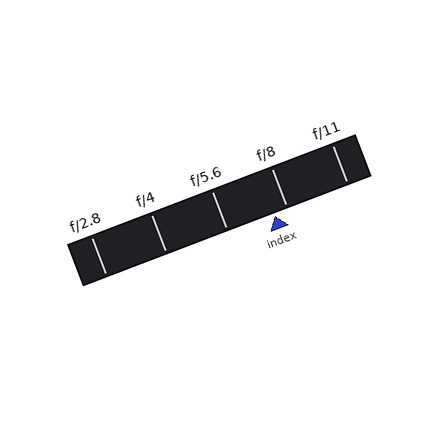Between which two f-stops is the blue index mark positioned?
The index mark is between f/5.6 and f/8.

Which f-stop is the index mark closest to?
The index mark is closest to f/8.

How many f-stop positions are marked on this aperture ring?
There are 5 f-stop positions marked.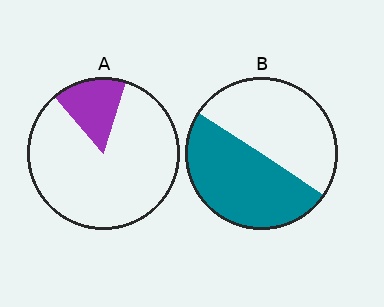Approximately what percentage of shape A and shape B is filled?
A is approximately 15% and B is approximately 50%.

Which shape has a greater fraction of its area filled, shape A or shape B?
Shape B.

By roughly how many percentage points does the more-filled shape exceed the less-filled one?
By roughly 35 percentage points (B over A).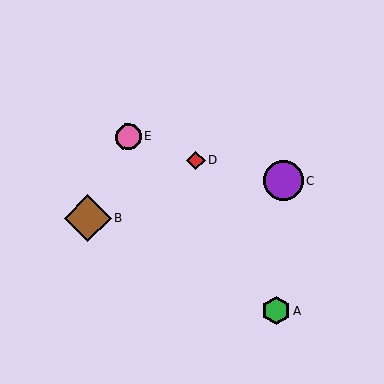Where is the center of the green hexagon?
The center of the green hexagon is at (276, 311).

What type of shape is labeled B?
Shape B is a brown diamond.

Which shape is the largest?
The brown diamond (labeled B) is the largest.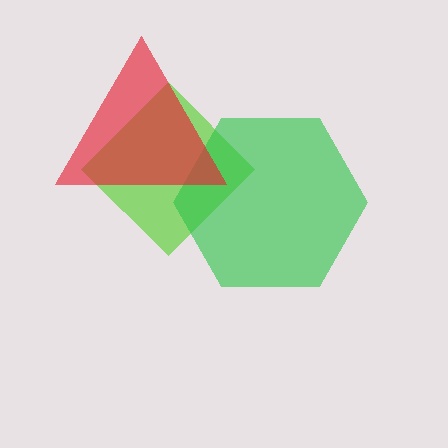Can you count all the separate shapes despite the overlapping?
Yes, there are 3 separate shapes.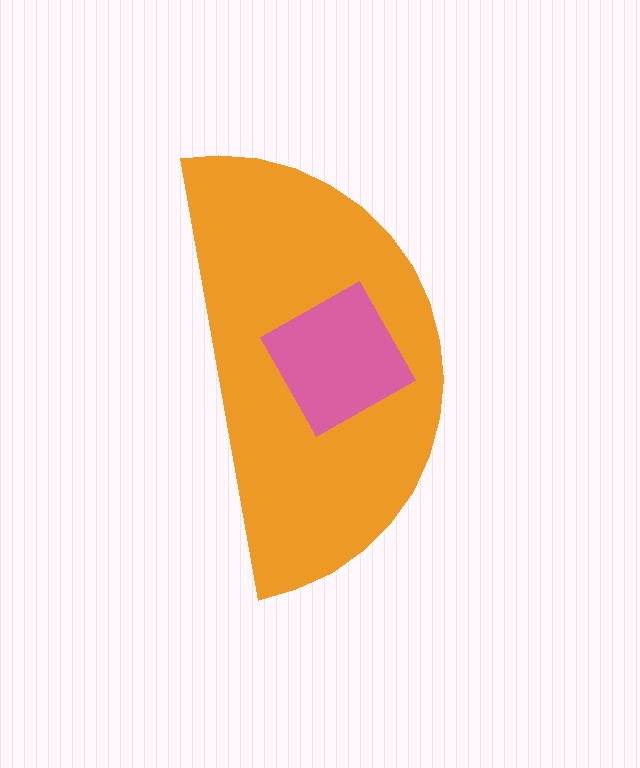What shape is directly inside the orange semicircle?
The pink diamond.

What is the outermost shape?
The orange semicircle.